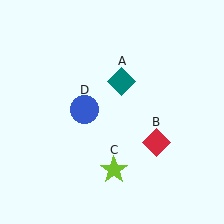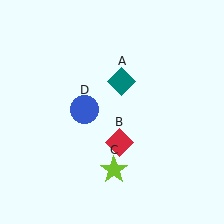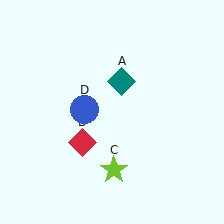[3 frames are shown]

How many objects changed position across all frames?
1 object changed position: red diamond (object B).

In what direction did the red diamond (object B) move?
The red diamond (object B) moved left.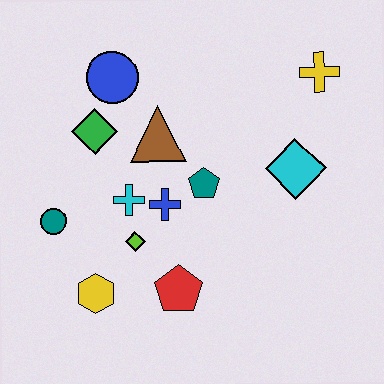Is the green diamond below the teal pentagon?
No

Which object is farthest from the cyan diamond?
The teal circle is farthest from the cyan diamond.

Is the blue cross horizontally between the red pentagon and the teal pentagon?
No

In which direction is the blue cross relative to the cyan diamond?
The blue cross is to the left of the cyan diamond.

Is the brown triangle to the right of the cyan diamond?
No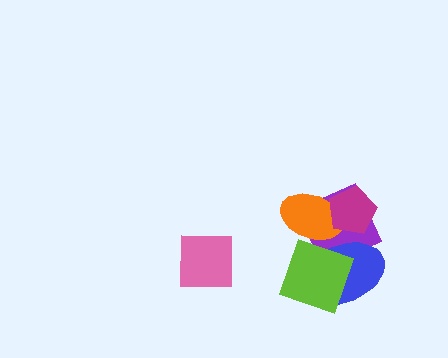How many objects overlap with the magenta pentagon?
2 objects overlap with the magenta pentagon.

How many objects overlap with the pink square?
0 objects overlap with the pink square.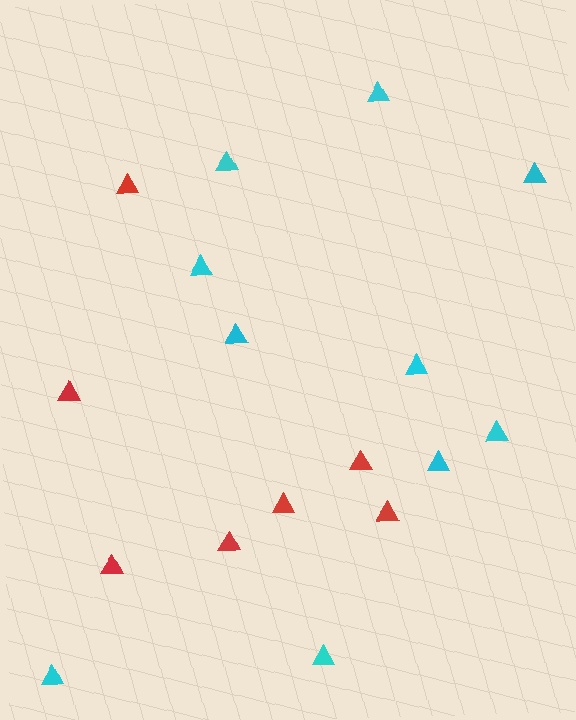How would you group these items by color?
There are 2 groups: one group of cyan triangles (10) and one group of red triangles (7).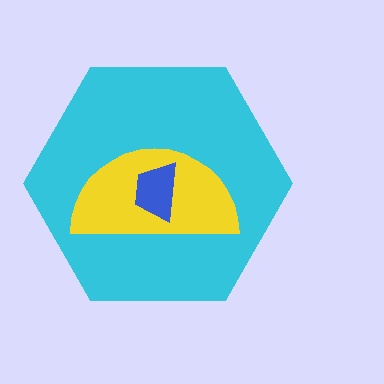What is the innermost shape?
The blue trapezoid.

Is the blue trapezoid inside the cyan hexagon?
Yes.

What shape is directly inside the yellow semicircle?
The blue trapezoid.